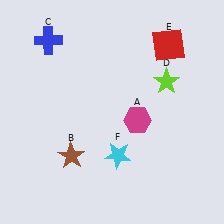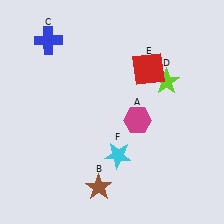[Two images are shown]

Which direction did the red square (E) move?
The red square (E) moved down.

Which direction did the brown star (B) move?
The brown star (B) moved down.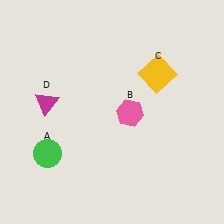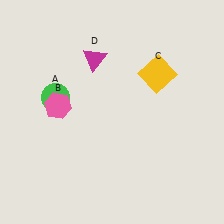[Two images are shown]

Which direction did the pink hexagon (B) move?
The pink hexagon (B) moved left.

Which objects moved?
The objects that moved are: the green circle (A), the pink hexagon (B), the magenta triangle (D).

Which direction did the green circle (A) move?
The green circle (A) moved up.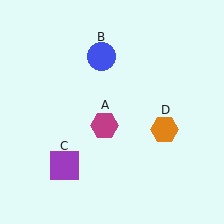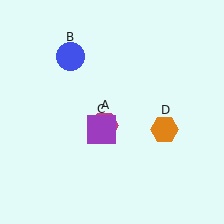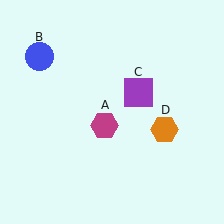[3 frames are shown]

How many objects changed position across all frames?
2 objects changed position: blue circle (object B), purple square (object C).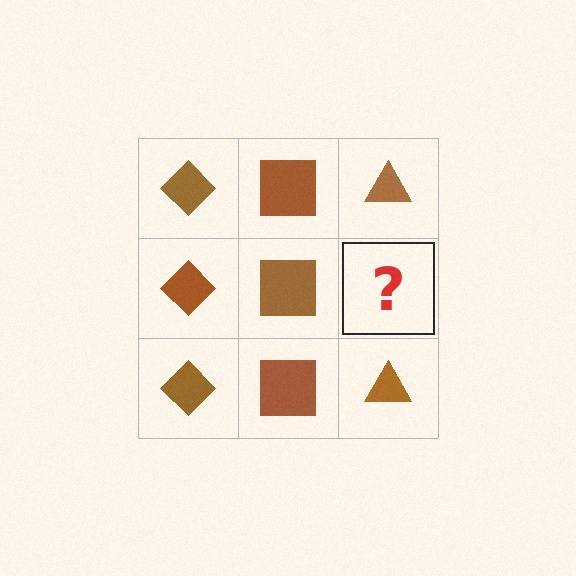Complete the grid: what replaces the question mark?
The question mark should be replaced with a brown triangle.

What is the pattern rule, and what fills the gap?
The rule is that each column has a consistent shape. The gap should be filled with a brown triangle.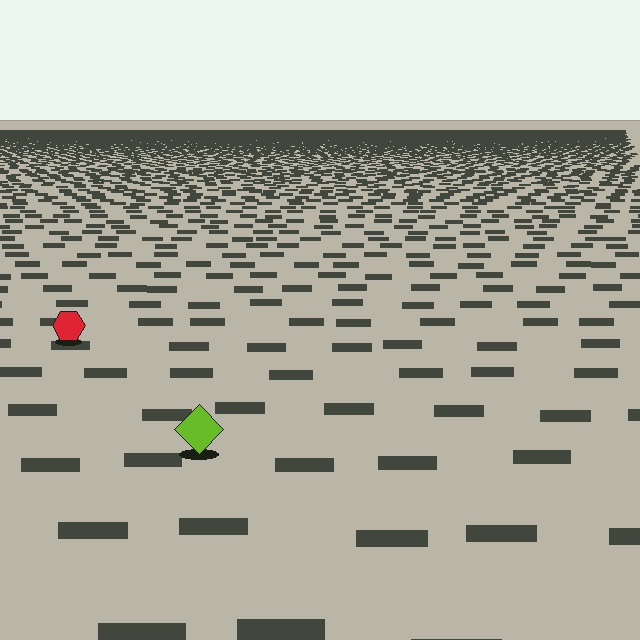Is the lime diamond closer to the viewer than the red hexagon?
Yes. The lime diamond is closer — you can tell from the texture gradient: the ground texture is coarser near it.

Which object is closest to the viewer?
The lime diamond is closest. The texture marks near it are larger and more spread out.